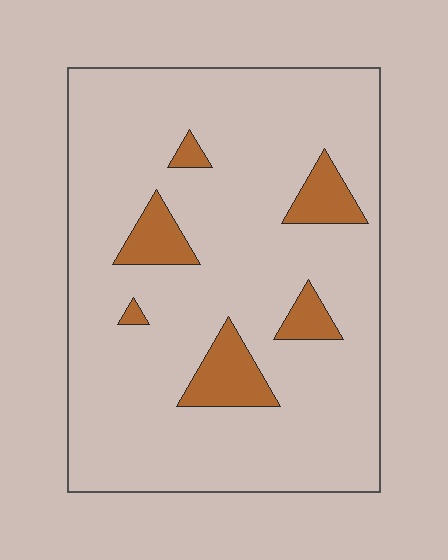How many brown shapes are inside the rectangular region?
6.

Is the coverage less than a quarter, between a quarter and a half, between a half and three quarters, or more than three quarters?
Less than a quarter.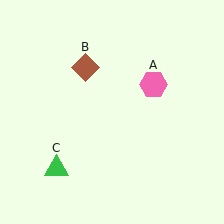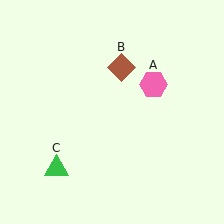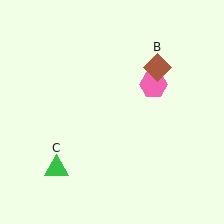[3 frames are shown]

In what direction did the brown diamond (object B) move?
The brown diamond (object B) moved right.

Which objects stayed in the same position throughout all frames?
Pink hexagon (object A) and green triangle (object C) remained stationary.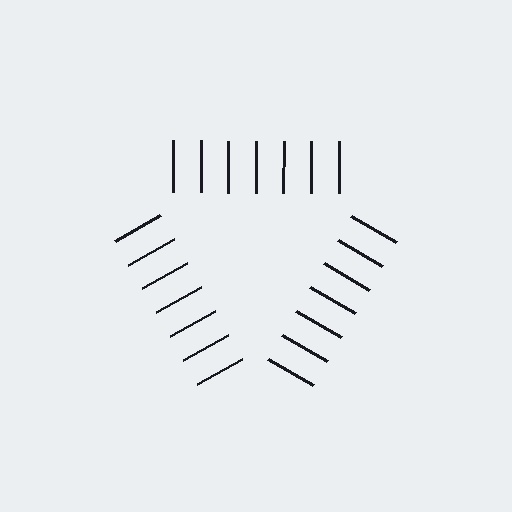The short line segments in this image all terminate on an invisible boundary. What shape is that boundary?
An illusory triangle — the line segments terminate on its edges but no continuous stroke is drawn.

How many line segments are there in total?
21 — 7 along each of the 3 edges.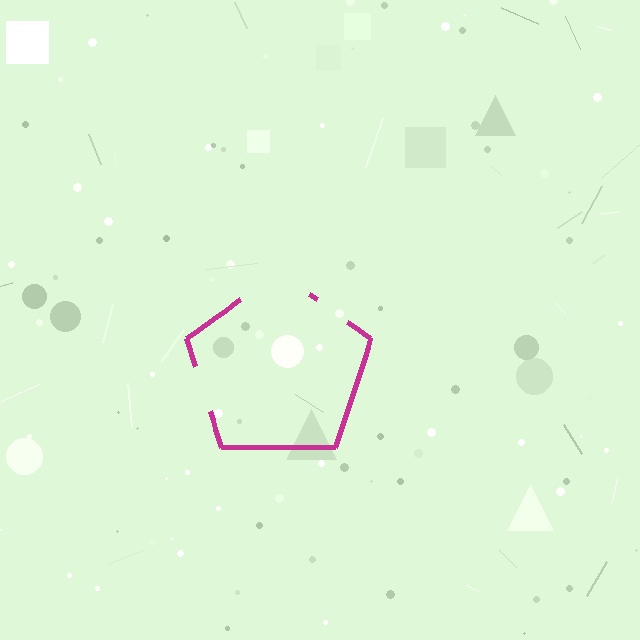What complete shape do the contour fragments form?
The contour fragments form a pentagon.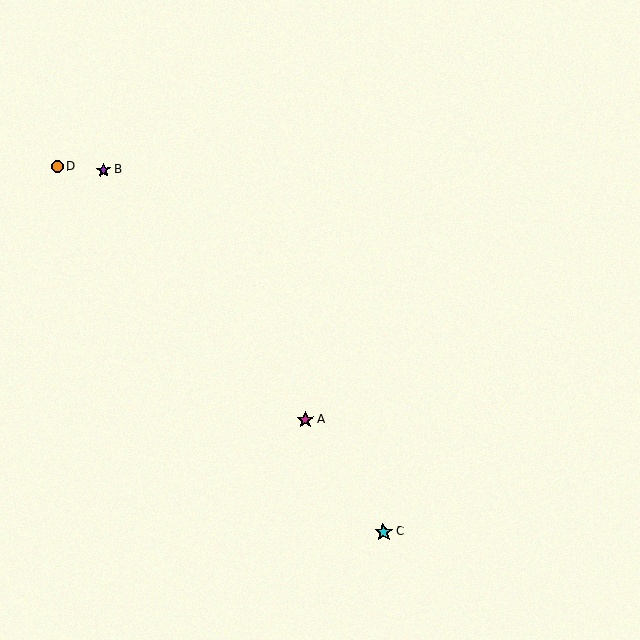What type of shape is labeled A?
Shape A is a magenta star.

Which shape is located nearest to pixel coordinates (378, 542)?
The cyan star (labeled C) at (384, 532) is nearest to that location.